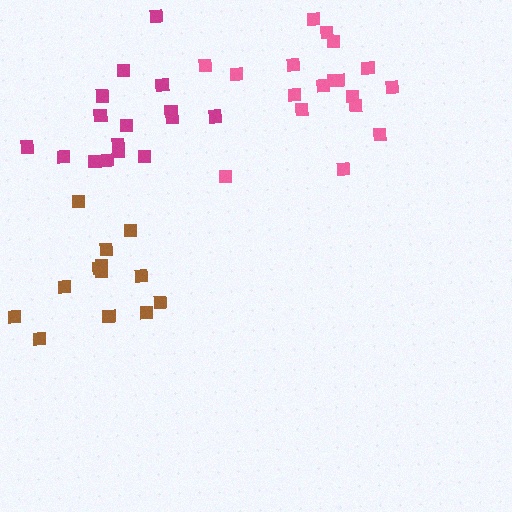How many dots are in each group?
Group 1: 16 dots, Group 2: 18 dots, Group 3: 13 dots (47 total).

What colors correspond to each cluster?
The clusters are colored: magenta, pink, brown.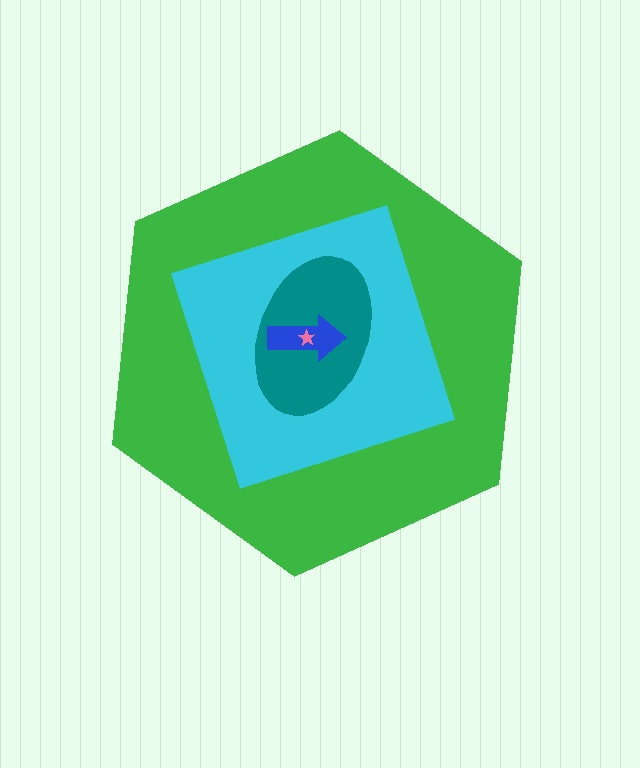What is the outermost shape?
The green hexagon.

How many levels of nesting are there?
5.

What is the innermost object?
The pink star.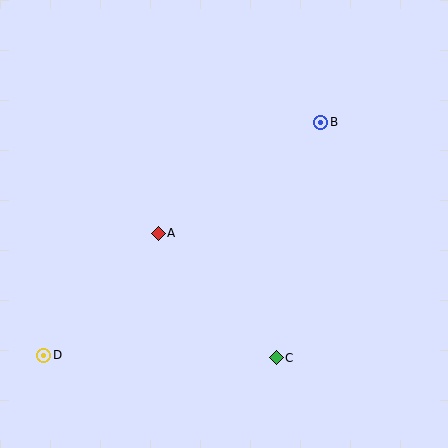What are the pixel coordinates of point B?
Point B is at (321, 122).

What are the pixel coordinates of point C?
Point C is at (276, 358).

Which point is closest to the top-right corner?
Point B is closest to the top-right corner.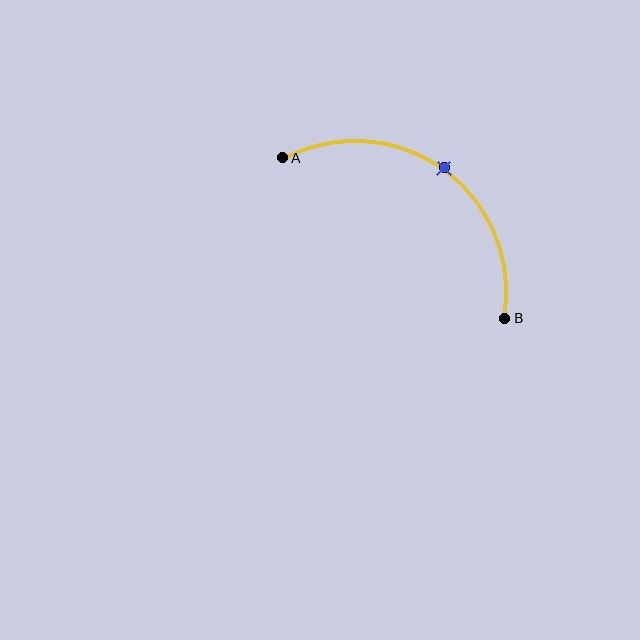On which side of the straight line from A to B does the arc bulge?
The arc bulges above and to the right of the straight line connecting A and B.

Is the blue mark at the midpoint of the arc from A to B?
Yes. The blue mark lies on the arc at equal arc-length from both A and B — it is the arc midpoint.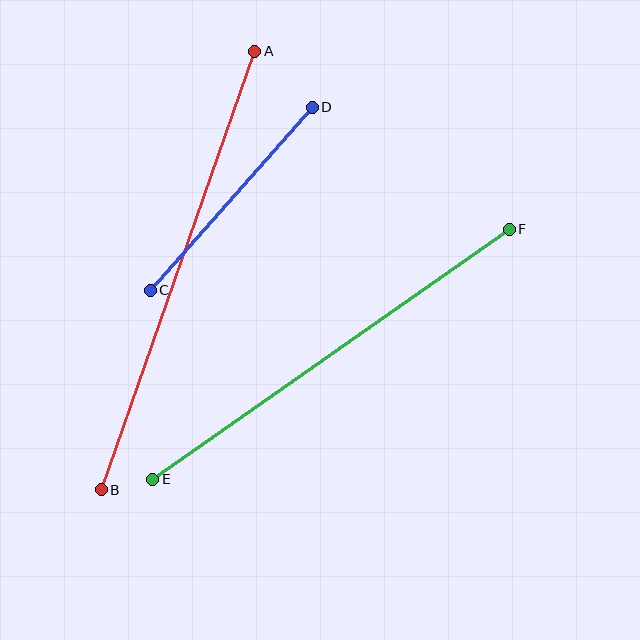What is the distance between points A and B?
The distance is approximately 465 pixels.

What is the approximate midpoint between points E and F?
The midpoint is at approximately (331, 354) pixels.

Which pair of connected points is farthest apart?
Points A and B are farthest apart.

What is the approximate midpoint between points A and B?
The midpoint is at approximately (178, 271) pixels.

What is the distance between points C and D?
The distance is approximately 245 pixels.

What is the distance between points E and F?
The distance is approximately 436 pixels.